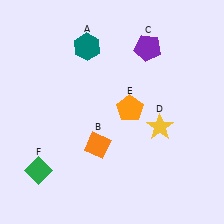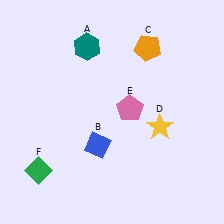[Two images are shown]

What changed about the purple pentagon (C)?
In Image 1, C is purple. In Image 2, it changed to orange.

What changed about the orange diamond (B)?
In Image 1, B is orange. In Image 2, it changed to blue.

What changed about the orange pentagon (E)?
In Image 1, E is orange. In Image 2, it changed to pink.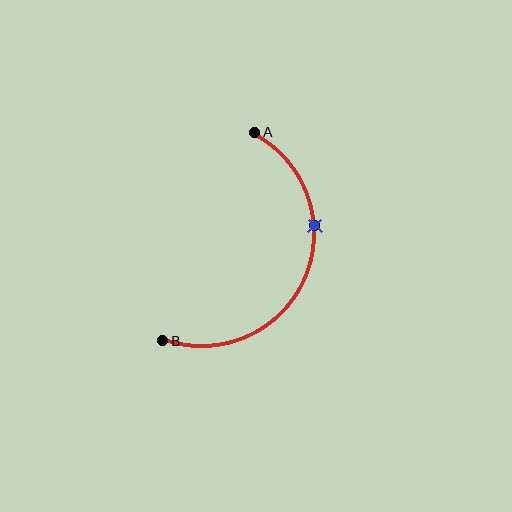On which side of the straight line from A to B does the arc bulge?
The arc bulges to the right of the straight line connecting A and B.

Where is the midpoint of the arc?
The arc midpoint is the point on the curve farthest from the straight line joining A and B. It sits to the right of that line.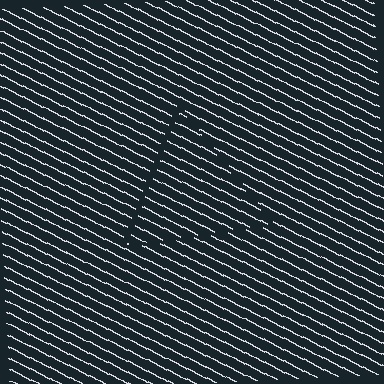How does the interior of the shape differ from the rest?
The interior of the shape contains the same grating, shifted by half a period — the contour is defined by the phase discontinuity where line-ends from the inner and outer gratings abut.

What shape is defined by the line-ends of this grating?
An illusory triangle. The interior of the shape contains the same grating, shifted by half a period — the contour is defined by the phase discontinuity where line-ends from the inner and outer gratings abut.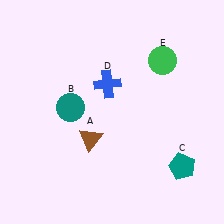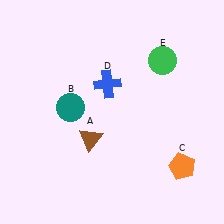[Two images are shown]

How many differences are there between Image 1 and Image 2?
There is 1 difference between the two images.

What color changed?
The pentagon (C) changed from teal in Image 1 to orange in Image 2.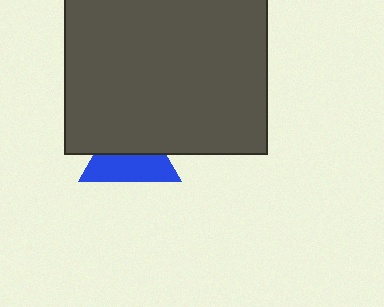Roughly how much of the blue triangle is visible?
About half of it is visible (roughly 49%).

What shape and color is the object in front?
The object in front is a dark gray square.